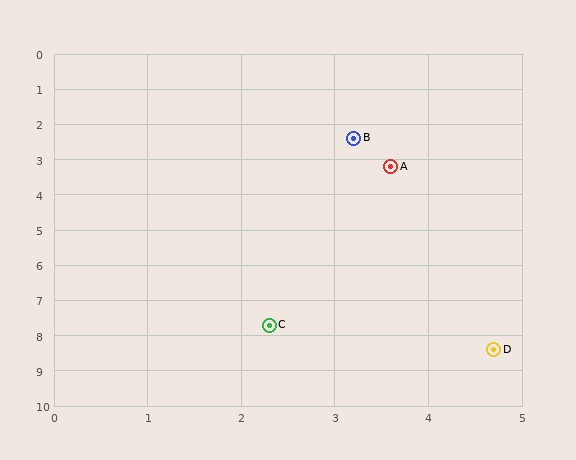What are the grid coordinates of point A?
Point A is at approximately (3.6, 3.2).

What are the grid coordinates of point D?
Point D is at approximately (4.7, 8.4).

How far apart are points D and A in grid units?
Points D and A are about 5.3 grid units apart.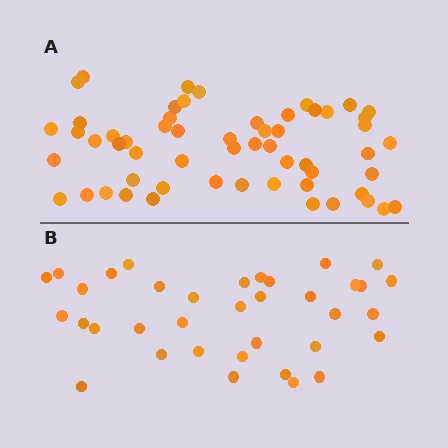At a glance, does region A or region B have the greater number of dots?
Region A (the top region) has more dots.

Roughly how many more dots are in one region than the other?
Region A has approximately 20 more dots than region B.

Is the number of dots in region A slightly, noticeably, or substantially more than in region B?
Region A has substantially more. The ratio is roughly 1.6 to 1.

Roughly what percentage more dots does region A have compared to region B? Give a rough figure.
About 60% more.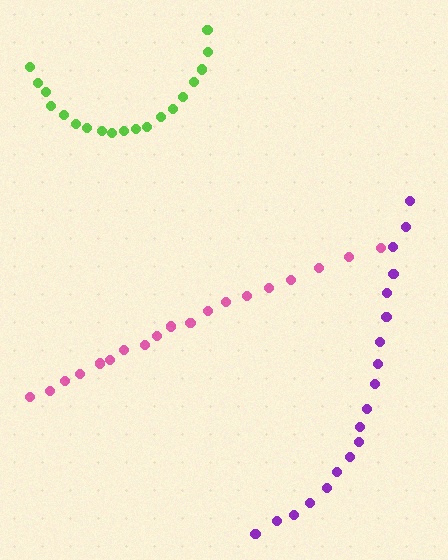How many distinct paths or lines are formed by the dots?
There are 3 distinct paths.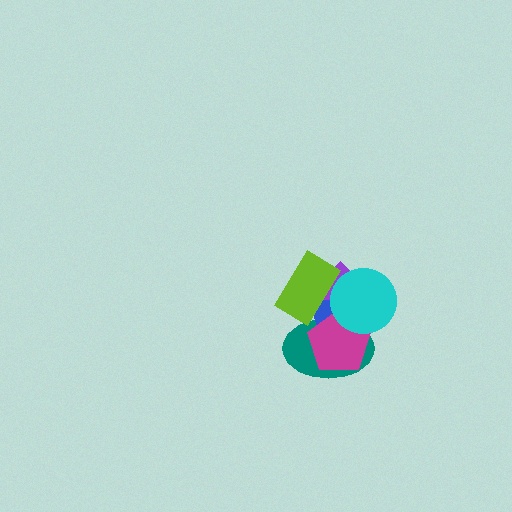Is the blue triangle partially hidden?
Yes, it is partially covered by another shape.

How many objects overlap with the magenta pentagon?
4 objects overlap with the magenta pentagon.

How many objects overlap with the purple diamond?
5 objects overlap with the purple diamond.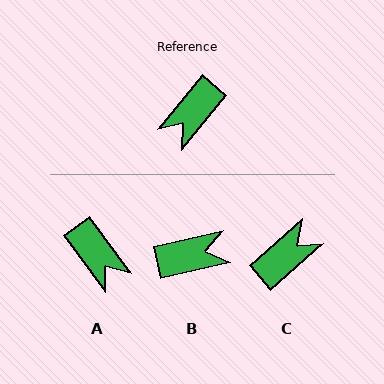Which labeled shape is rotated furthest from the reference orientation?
C, about 171 degrees away.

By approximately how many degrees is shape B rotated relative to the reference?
Approximately 142 degrees counter-clockwise.